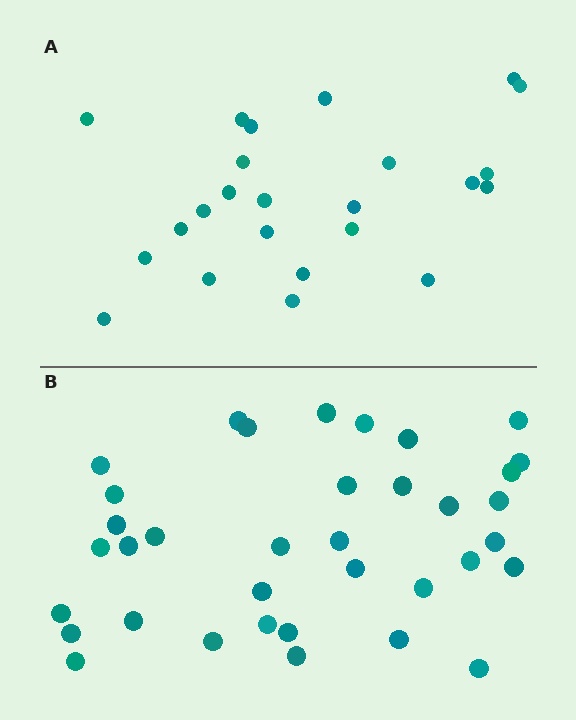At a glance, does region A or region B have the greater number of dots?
Region B (the bottom region) has more dots.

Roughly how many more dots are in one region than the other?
Region B has roughly 12 or so more dots than region A.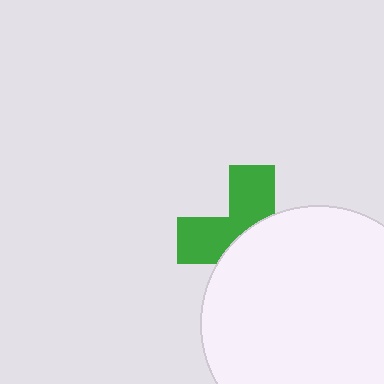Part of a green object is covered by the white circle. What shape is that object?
It is a cross.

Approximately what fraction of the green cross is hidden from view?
Roughly 57% of the green cross is hidden behind the white circle.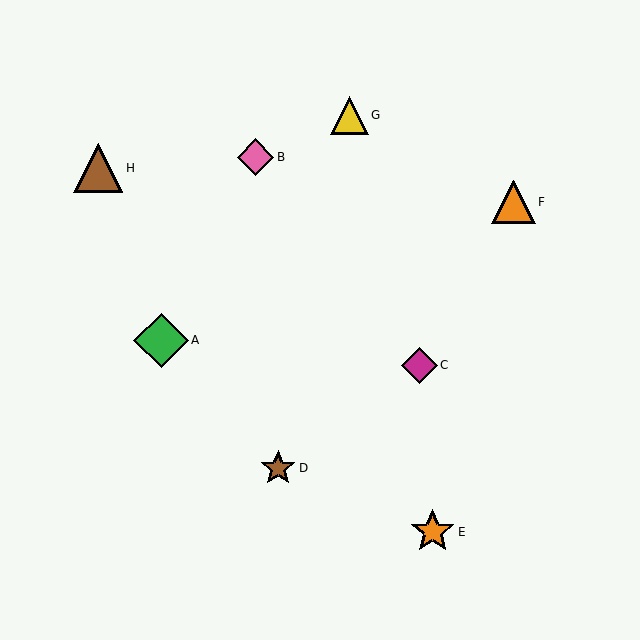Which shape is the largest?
The green diamond (labeled A) is the largest.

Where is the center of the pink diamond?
The center of the pink diamond is at (255, 157).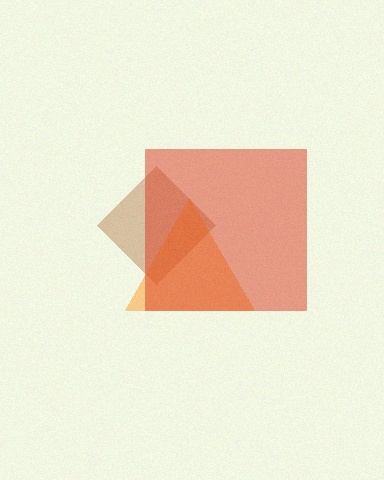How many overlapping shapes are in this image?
There are 3 overlapping shapes in the image.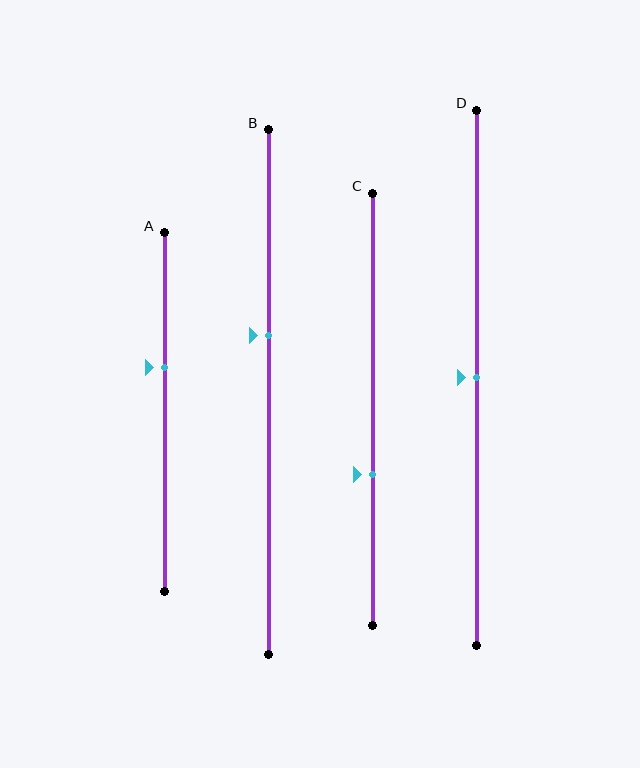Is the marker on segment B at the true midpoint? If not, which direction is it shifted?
No, the marker on segment B is shifted upward by about 11% of the segment length.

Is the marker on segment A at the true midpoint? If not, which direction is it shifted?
No, the marker on segment A is shifted upward by about 12% of the segment length.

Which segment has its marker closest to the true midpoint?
Segment D has its marker closest to the true midpoint.